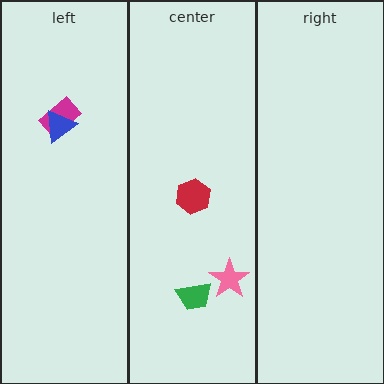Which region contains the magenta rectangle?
The left region.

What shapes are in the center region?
The green trapezoid, the red hexagon, the pink star.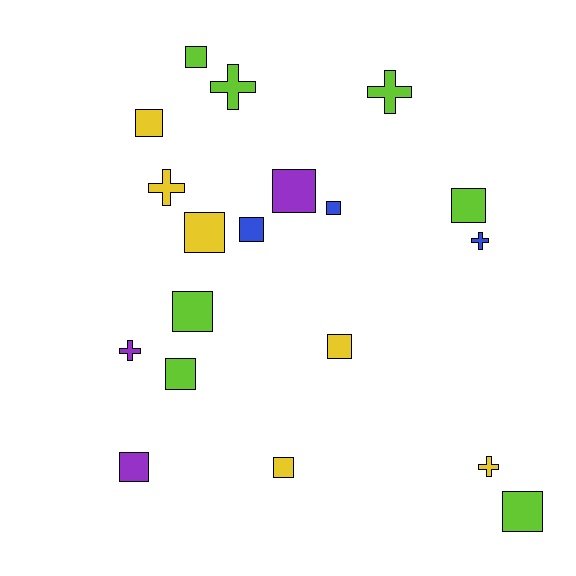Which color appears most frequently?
Lime, with 7 objects.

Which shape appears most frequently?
Square, with 13 objects.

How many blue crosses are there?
There is 1 blue cross.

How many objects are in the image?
There are 19 objects.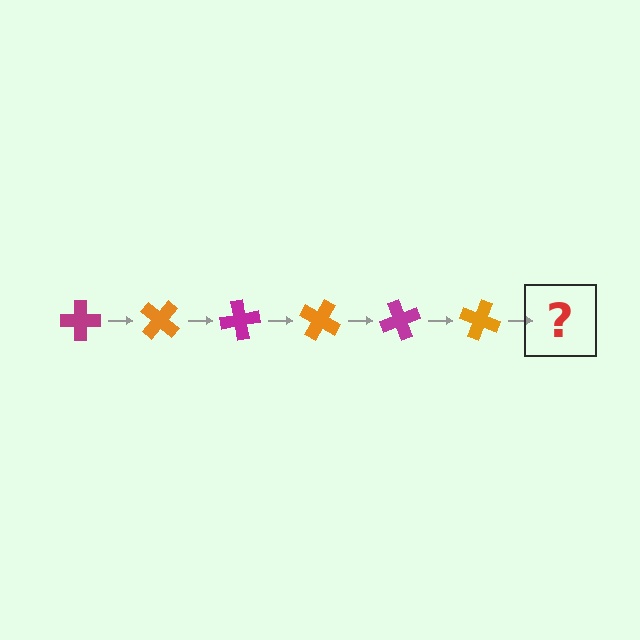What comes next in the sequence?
The next element should be a magenta cross, rotated 240 degrees from the start.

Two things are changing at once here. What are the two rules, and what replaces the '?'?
The two rules are that it rotates 40 degrees each step and the color cycles through magenta and orange. The '?' should be a magenta cross, rotated 240 degrees from the start.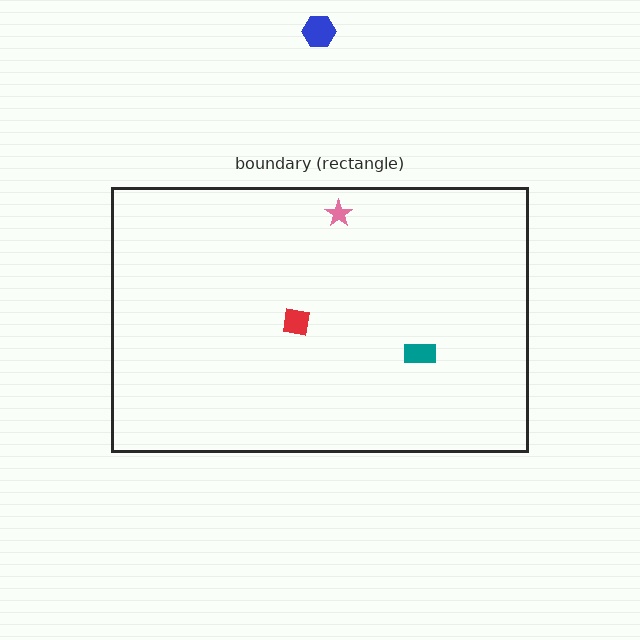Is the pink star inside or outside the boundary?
Inside.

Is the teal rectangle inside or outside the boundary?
Inside.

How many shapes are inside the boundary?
3 inside, 1 outside.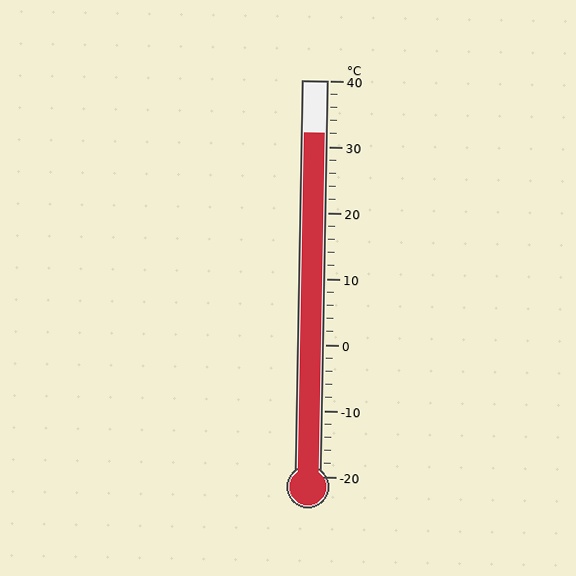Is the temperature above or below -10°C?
The temperature is above -10°C.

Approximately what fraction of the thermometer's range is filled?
The thermometer is filled to approximately 85% of its range.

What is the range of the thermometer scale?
The thermometer scale ranges from -20°C to 40°C.